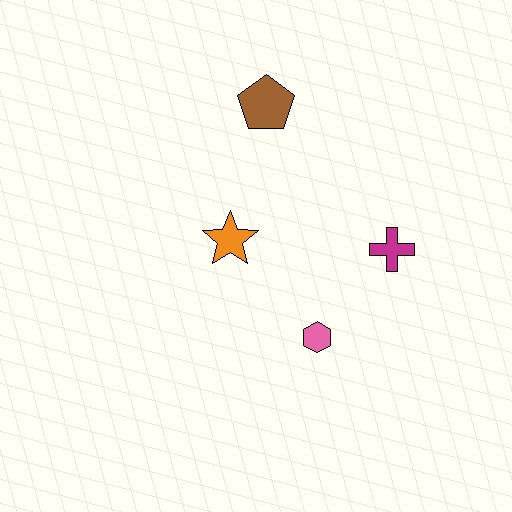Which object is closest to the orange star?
The pink hexagon is closest to the orange star.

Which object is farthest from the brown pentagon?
The pink hexagon is farthest from the brown pentagon.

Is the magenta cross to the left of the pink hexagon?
No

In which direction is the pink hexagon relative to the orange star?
The pink hexagon is below the orange star.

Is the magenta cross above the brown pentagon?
No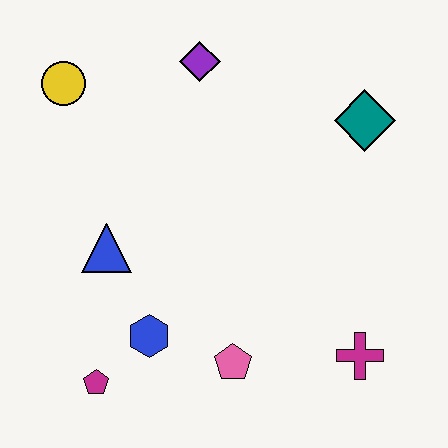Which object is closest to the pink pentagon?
The blue hexagon is closest to the pink pentagon.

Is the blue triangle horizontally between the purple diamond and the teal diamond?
No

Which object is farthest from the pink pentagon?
The yellow circle is farthest from the pink pentagon.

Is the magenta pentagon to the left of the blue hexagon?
Yes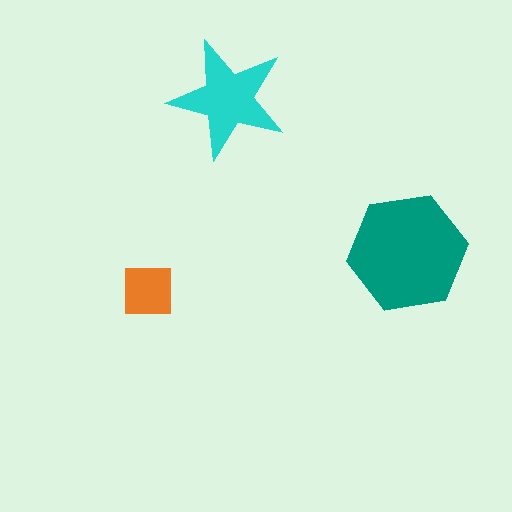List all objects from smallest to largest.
The orange square, the cyan star, the teal hexagon.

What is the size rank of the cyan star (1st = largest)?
2nd.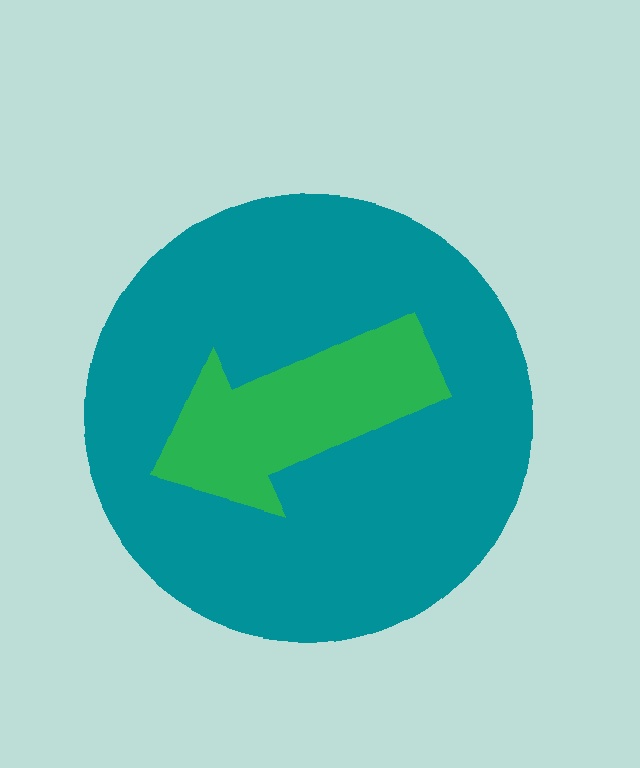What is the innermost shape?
The green arrow.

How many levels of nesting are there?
2.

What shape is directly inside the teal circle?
The green arrow.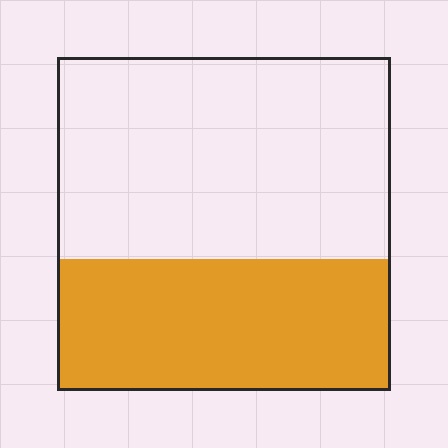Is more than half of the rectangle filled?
No.